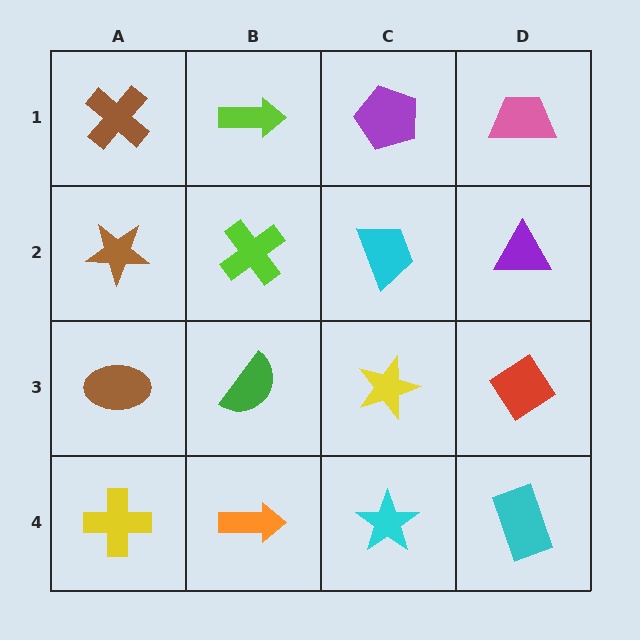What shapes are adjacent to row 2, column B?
A lime arrow (row 1, column B), a green semicircle (row 3, column B), a brown star (row 2, column A), a cyan trapezoid (row 2, column C).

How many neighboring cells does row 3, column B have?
4.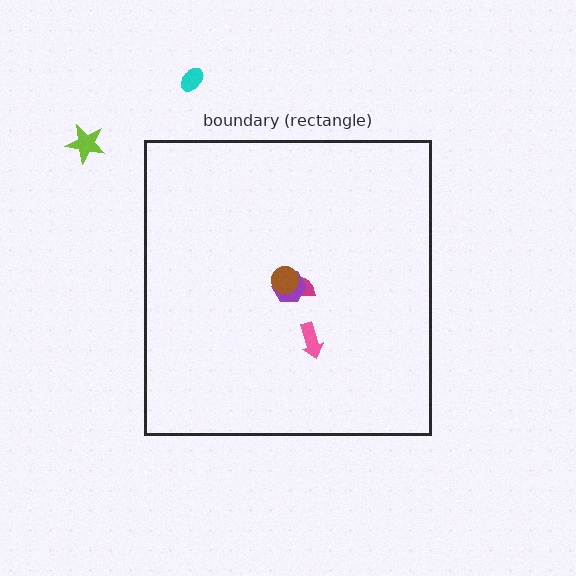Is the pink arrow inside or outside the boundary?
Inside.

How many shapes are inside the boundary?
4 inside, 2 outside.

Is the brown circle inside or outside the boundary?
Inside.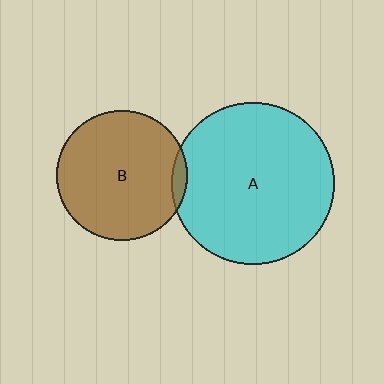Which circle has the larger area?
Circle A (cyan).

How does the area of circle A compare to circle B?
Approximately 1.6 times.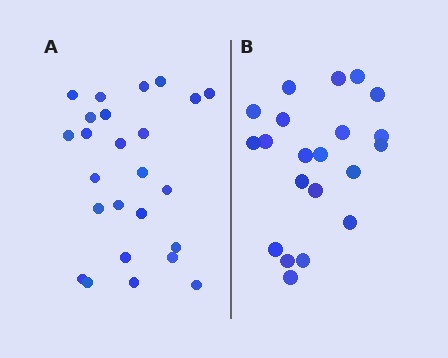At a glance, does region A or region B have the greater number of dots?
Region A (the left region) has more dots.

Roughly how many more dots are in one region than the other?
Region A has about 4 more dots than region B.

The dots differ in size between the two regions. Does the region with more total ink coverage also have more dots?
No. Region B has more total ink coverage because its dots are larger, but region A actually contains more individual dots. Total area can be misleading — the number of items is what matters here.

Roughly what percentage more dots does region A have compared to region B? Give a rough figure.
About 20% more.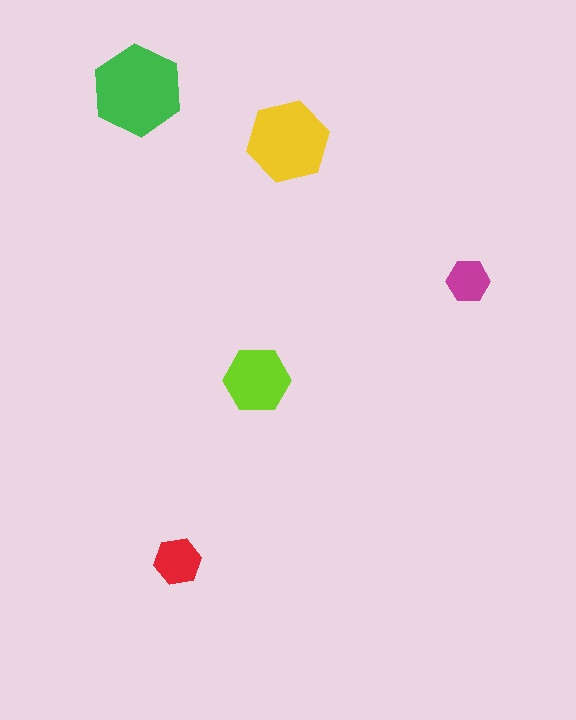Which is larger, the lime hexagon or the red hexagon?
The lime one.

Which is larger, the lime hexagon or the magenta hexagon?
The lime one.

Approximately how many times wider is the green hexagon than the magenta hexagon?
About 2 times wider.